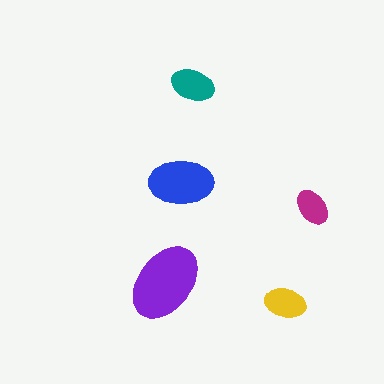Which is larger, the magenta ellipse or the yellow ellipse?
The yellow one.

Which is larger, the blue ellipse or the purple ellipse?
The purple one.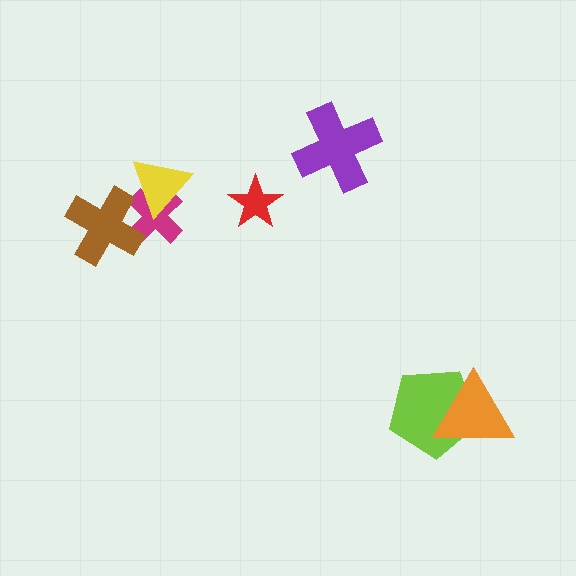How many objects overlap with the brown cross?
1 object overlaps with the brown cross.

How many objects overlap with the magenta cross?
2 objects overlap with the magenta cross.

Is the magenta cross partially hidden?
Yes, it is partially covered by another shape.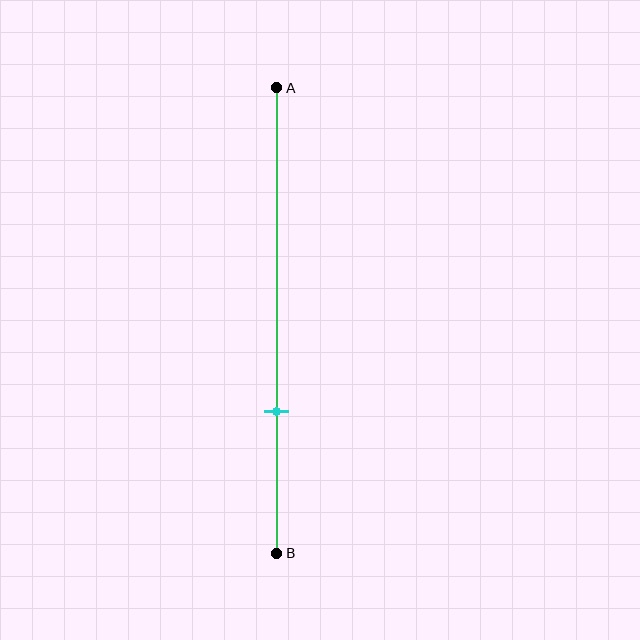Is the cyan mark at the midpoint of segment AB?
No, the mark is at about 70% from A, not at the 50% midpoint.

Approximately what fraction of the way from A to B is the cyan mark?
The cyan mark is approximately 70% of the way from A to B.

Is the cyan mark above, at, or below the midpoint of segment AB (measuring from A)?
The cyan mark is below the midpoint of segment AB.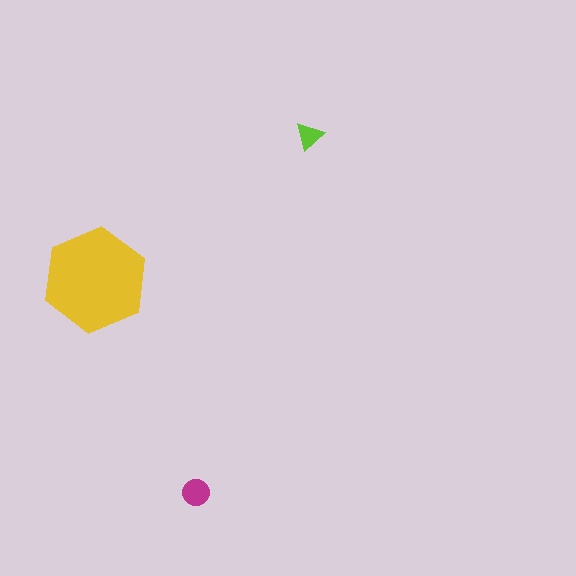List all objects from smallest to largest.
The lime triangle, the magenta circle, the yellow hexagon.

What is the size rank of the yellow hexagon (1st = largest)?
1st.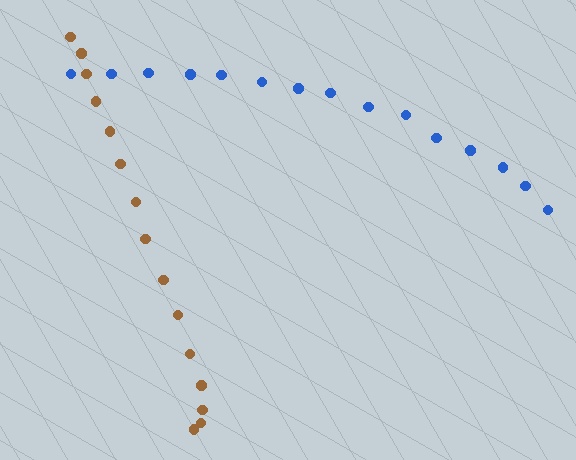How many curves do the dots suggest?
There are 2 distinct paths.